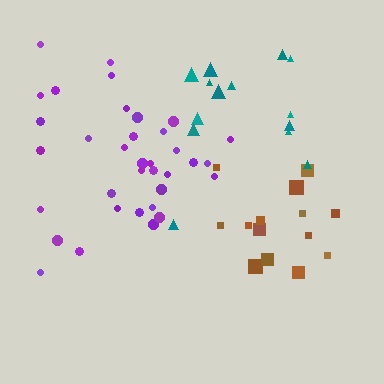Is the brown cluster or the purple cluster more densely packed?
Brown.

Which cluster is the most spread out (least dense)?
Purple.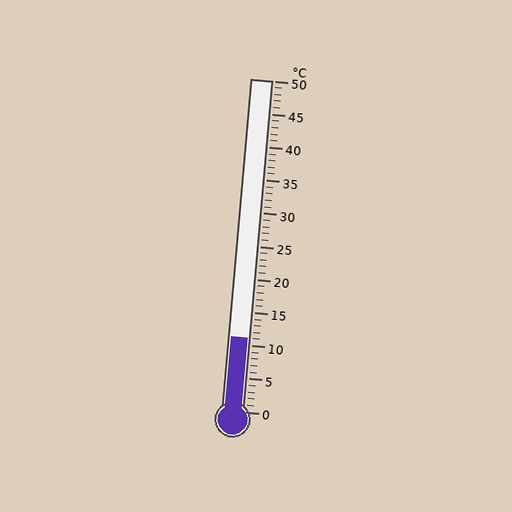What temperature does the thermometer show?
The thermometer shows approximately 11°C.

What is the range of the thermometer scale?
The thermometer scale ranges from 0°C to 50°C.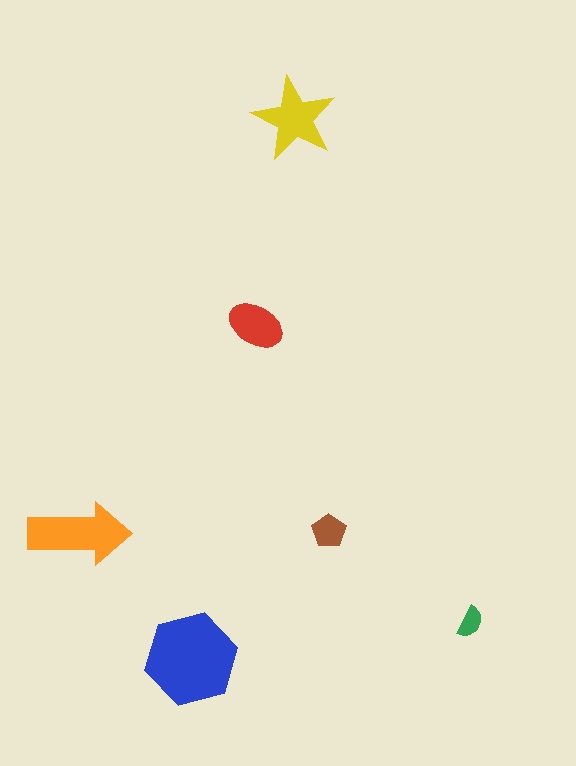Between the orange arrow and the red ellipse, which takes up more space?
The orange arrow.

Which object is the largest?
The blue hexagon.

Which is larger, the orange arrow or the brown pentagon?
The orange arrow.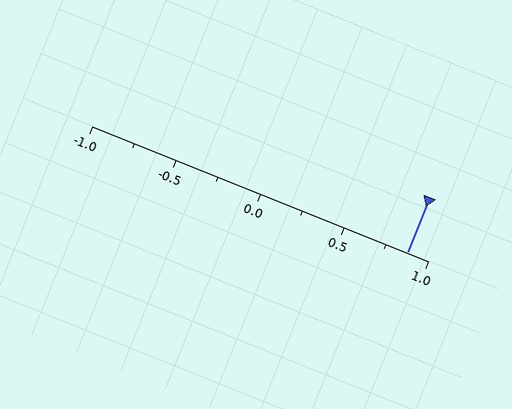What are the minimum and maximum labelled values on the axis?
The axis runs from -1.0 to 1.0.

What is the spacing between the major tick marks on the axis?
The major ticks are spaced 0.5 apart.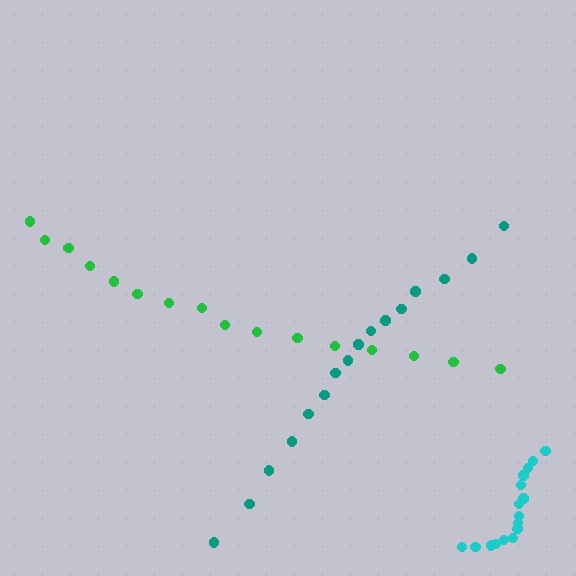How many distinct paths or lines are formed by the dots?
There are 3 distinct paths.